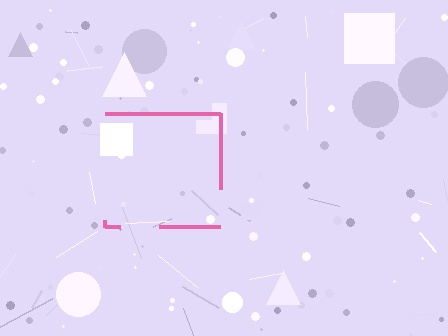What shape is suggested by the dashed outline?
The dashed outline suggests a square.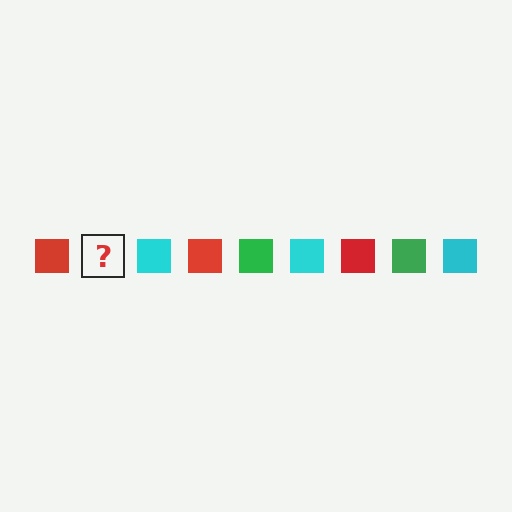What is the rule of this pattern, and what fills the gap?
The rule is that the pattern cycles through red, green, cyan squares. The gap should be filled with a green square.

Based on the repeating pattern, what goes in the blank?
The blank should be a green square.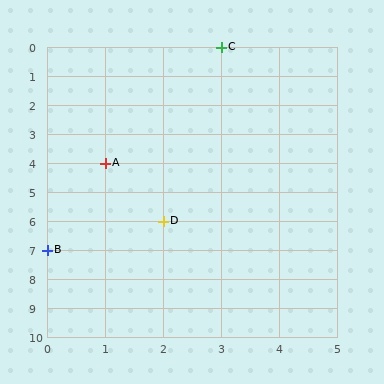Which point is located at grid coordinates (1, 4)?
Point A is at (1, 4).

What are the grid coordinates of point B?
Point B is at grid coordinates (0, 7).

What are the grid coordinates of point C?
Point C is at grid coordinates (3, 0).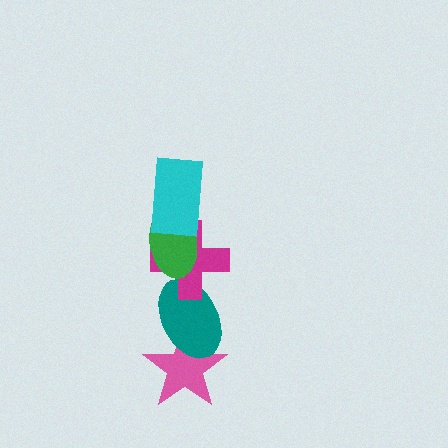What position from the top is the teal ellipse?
The teal ellipse is 4th from the top.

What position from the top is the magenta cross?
The magenta cross is 3rd from the top.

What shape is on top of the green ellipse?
The cyan rectangle is on top of the green ellipse.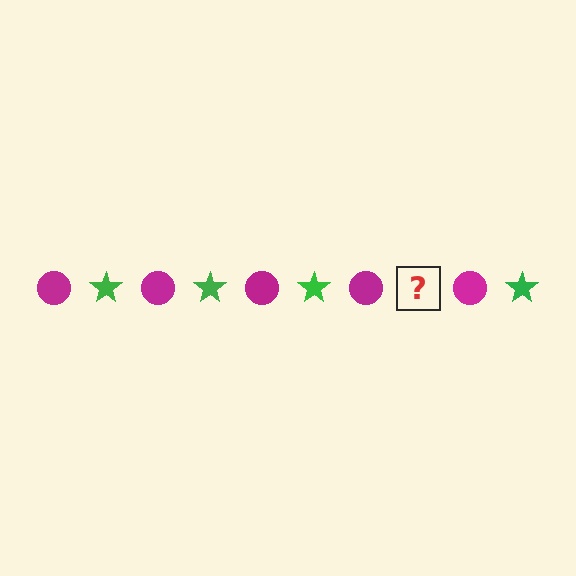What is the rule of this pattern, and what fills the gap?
The rule is that the pattern alternates between magenta circle and green star. The gap should be filled with a green star.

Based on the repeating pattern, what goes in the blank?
The blank should be a green star.